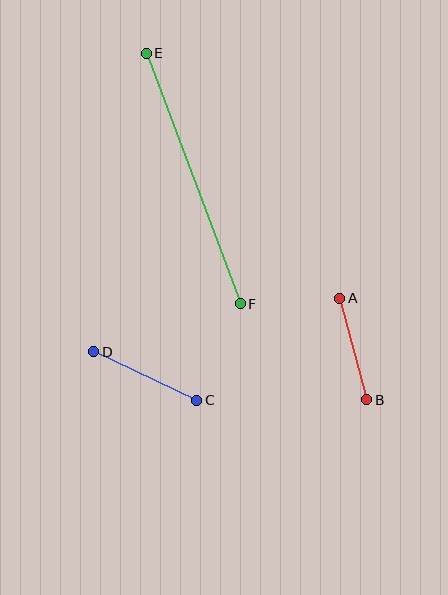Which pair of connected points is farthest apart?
Points E and F are farthest apart.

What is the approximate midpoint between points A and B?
The midpoint is at approximately (353, 349) pixels.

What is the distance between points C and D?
The distance is approximately 114 pixels.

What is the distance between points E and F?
The distance is approximately 268 pixels.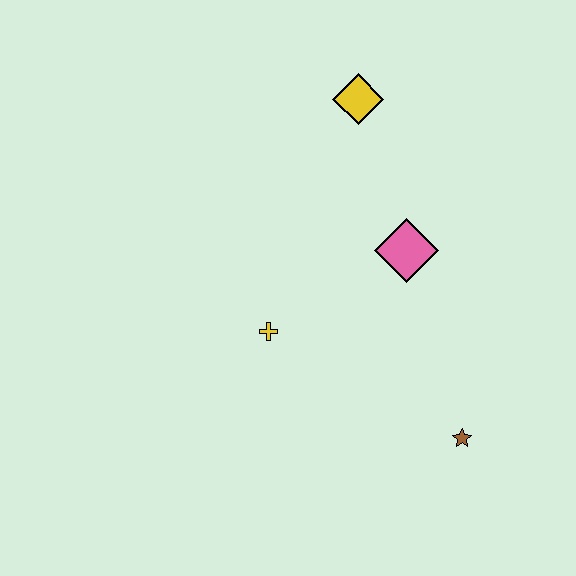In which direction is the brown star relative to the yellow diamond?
The brown star is below the yellow diamond.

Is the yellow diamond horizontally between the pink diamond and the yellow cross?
Yes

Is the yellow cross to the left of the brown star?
Yes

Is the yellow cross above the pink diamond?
No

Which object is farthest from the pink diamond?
The brown star is farthest from the pink diamond.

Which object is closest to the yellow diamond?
The pink diamond is closest to the yellow diamond.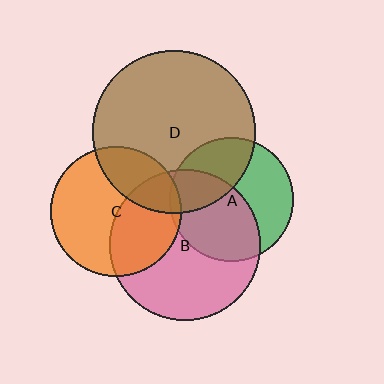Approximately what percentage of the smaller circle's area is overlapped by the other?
Approximately 20%.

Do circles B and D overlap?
Yes.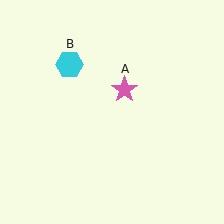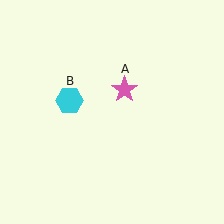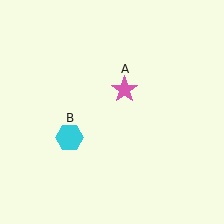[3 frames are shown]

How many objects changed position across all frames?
1 object changed position: cyan hexagon (object B).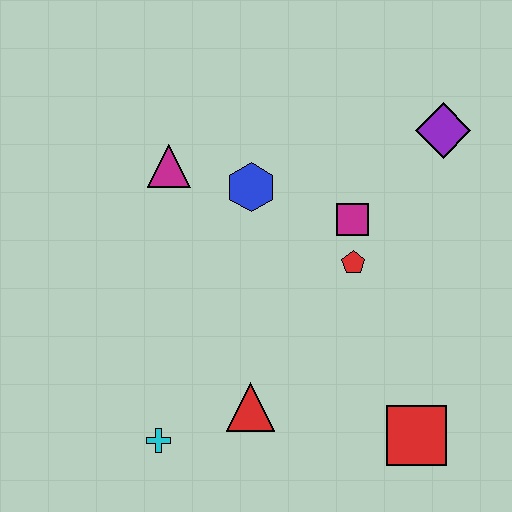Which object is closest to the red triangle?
The cyan cross is closest to the red triangle.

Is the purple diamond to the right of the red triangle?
Yes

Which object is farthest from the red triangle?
The purple diamond is farthest from the red triangle.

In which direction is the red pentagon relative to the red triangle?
The red pentagon is above the red triangle.